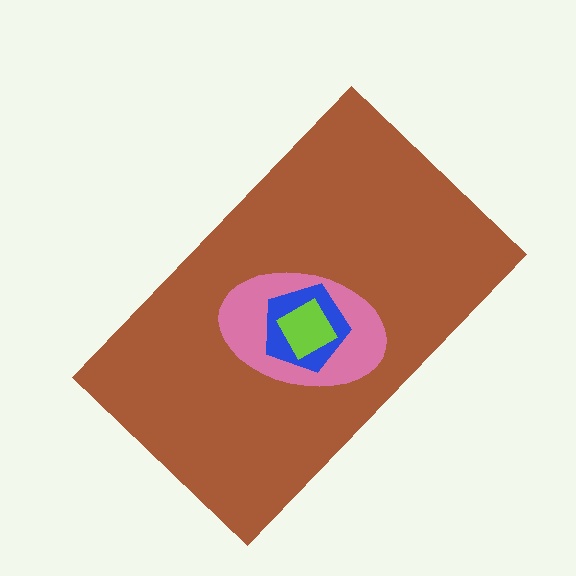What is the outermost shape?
The brown rectangle.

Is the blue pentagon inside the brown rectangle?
Yes.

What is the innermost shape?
The lime square.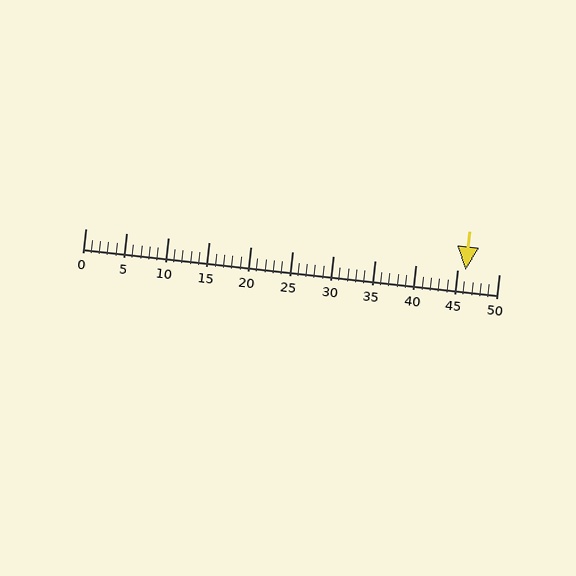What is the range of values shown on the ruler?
The ruler shows values from 0 to 50.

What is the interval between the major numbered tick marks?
The major tick marks are spaced 5 units apart.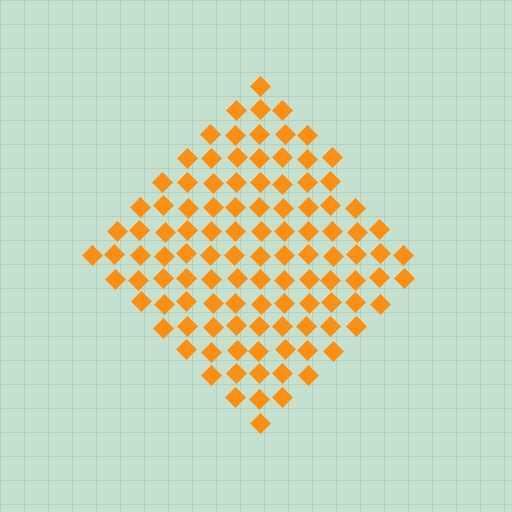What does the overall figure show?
The overall figure shows a diamond.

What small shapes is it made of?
It is made of small diamonds.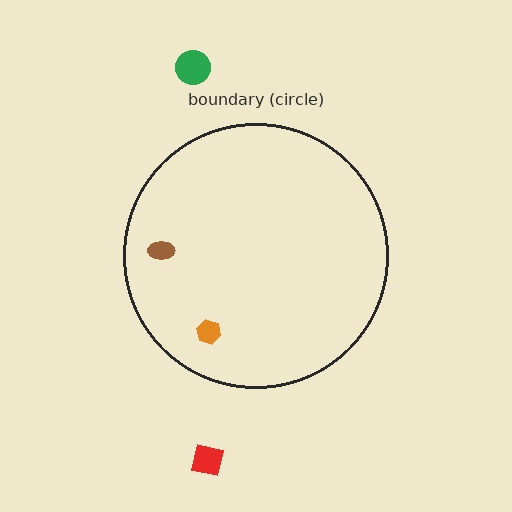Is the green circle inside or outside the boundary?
Outside.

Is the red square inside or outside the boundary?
Outside.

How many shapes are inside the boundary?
2 inside, 2 outside.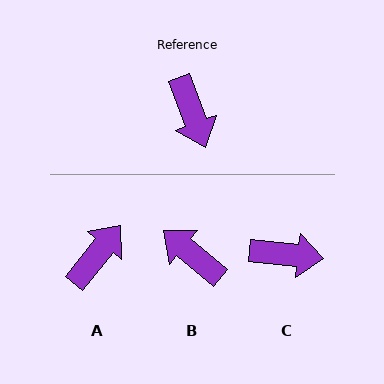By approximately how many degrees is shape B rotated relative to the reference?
Approximately 150 degrees clockwise.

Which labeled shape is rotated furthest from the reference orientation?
B, about 150 degrees away.